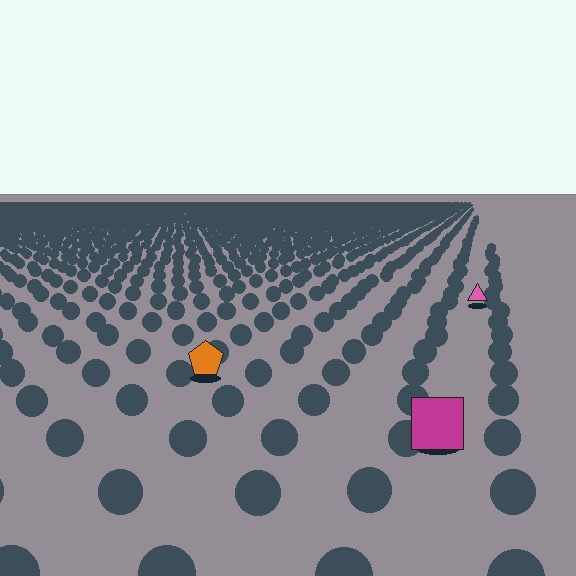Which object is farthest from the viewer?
The pink triangle is farthest from the viewer. It appears smaller and the ground texture around it is denser.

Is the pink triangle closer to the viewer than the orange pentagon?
No. The orange pentagon is closer — you can tell from the texture gradient: the ground texture is coarser near it.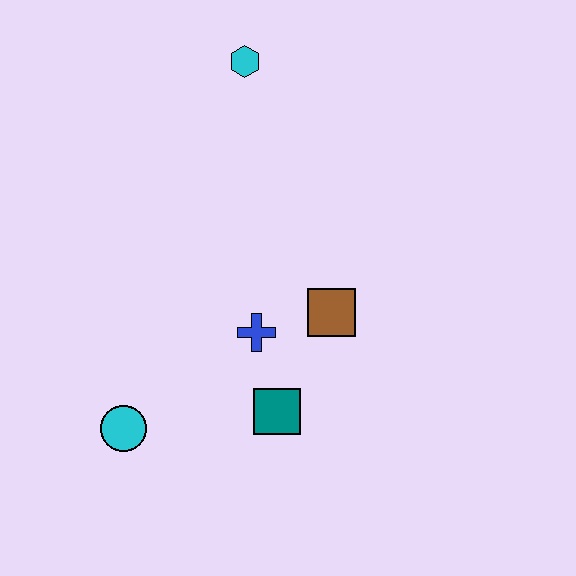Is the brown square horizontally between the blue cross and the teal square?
No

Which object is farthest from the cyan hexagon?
The cyan circle is farthest from the cyan hexagon.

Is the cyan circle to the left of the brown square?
Yes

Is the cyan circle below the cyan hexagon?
Yes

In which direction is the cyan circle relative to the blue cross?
The cyan circle is to the left of the blue cross.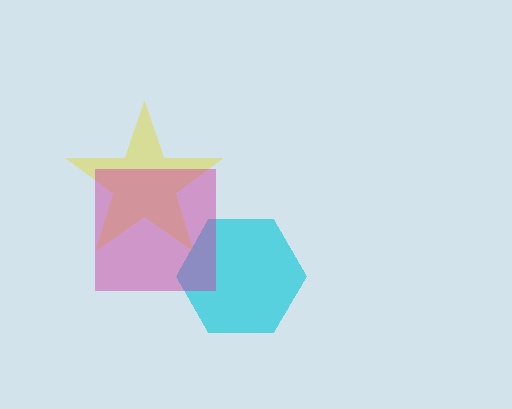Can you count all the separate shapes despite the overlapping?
Yes, there are 3 separate shapes.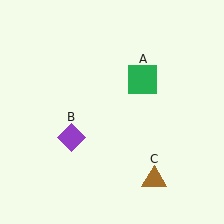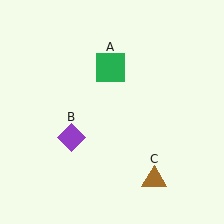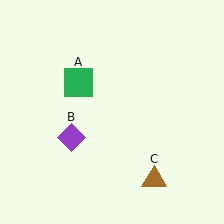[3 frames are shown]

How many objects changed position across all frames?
1 object changed position: green square (object A).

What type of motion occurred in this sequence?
The green square (object A) rotated counterclockwise around the center of the scene.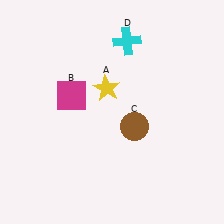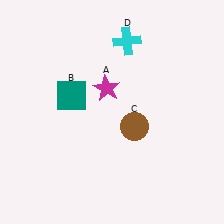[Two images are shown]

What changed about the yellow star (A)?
In Image 1, A is yellow. In Image 2, it changed to magenta.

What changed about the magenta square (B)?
In Image 1, B is magenta. In Image 2, it changed to teal.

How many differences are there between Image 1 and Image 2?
There are 2 differences between the two images.